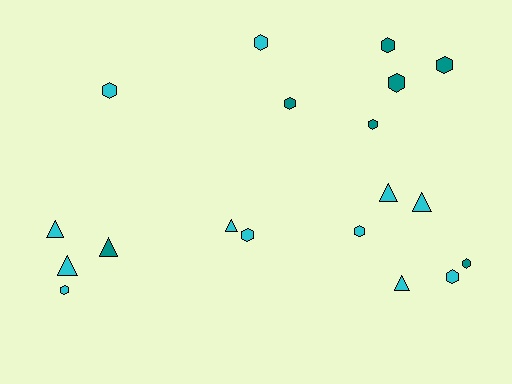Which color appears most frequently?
Cyan, with 12 objects.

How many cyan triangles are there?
There are 6 cyan triangles.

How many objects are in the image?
There are 19 objects.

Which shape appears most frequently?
Hexagon, with 12 objects.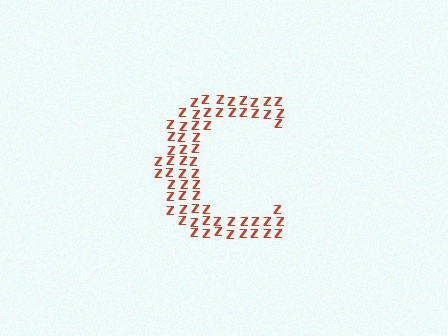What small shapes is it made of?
It is made of small letter Z's.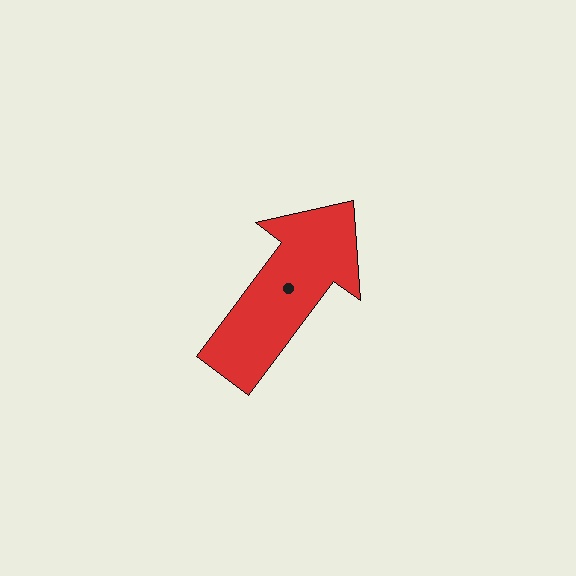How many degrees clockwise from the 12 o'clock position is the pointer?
Approximately 37 degrees.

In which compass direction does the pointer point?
Northeast.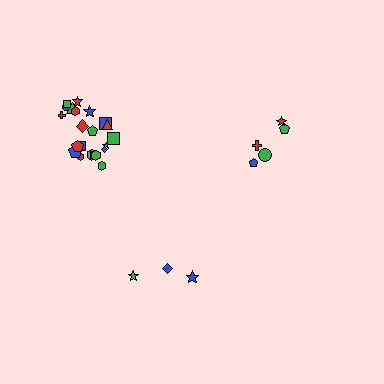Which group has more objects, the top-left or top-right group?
The top-left group.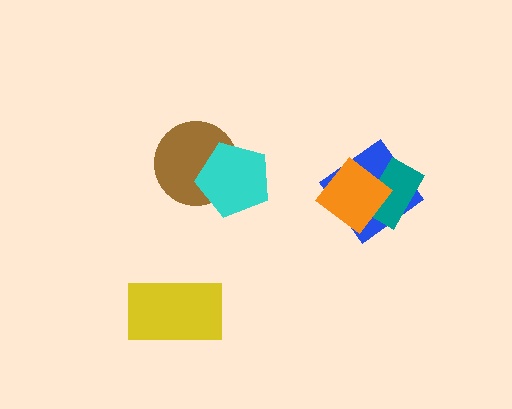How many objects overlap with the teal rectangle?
2 objects overlap with the teal rectangle.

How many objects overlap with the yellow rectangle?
0 objects overlap with the yellow rectangle.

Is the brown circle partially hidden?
Yes, it is partially covered by another shape.